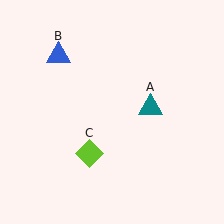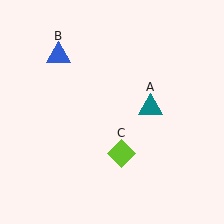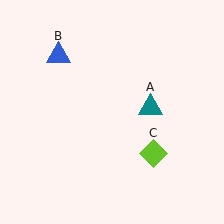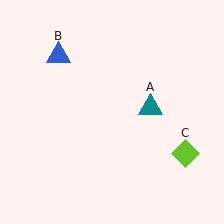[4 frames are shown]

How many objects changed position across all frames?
1 object changed position: lime diamond (object C).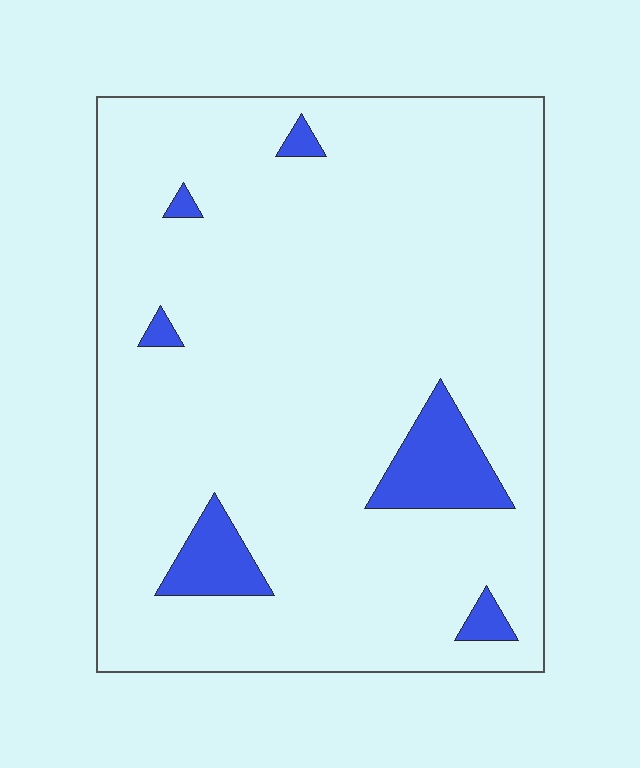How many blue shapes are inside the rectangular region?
6.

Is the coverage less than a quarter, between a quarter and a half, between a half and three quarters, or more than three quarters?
Less than a quarter.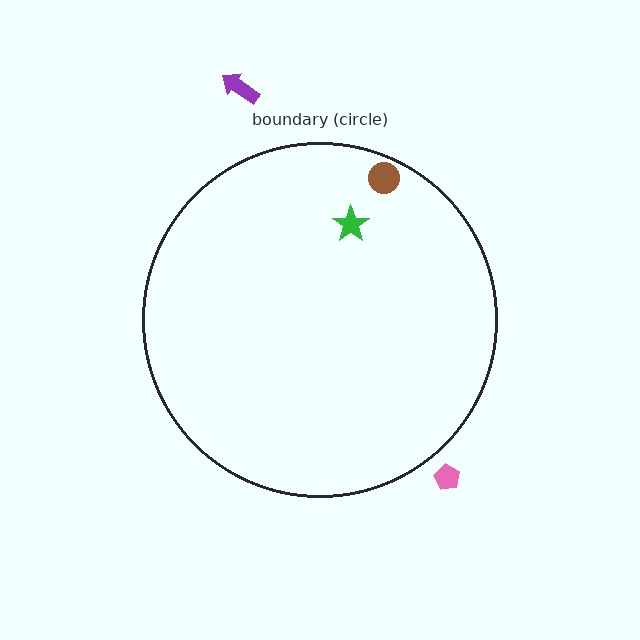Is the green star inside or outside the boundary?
Inside.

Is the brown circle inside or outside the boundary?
Inside.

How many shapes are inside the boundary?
2 inside, 2 outside.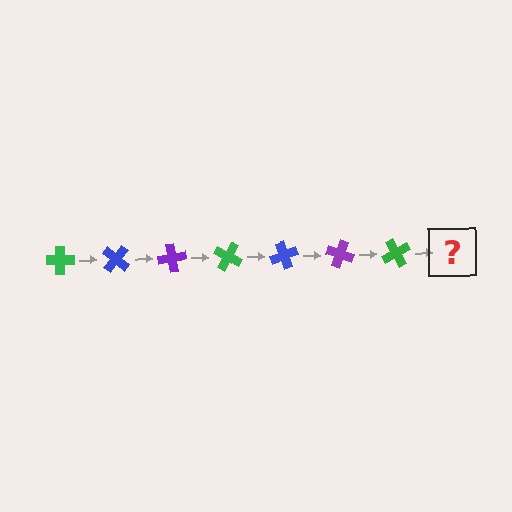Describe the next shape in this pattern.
It should be a blue cross, rotated 280 degrees from the start.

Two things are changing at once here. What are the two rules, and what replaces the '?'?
The two rules are that it rotates 40 degrees each step and the color cycles through green, blue, and purple. The '?' should be a blue cross, rotated 280 degrees from the start.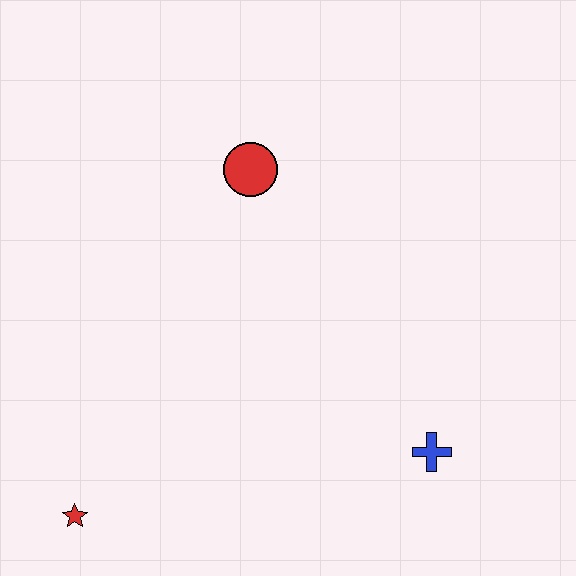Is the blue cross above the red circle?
No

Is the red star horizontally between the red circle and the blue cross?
No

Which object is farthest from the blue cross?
The red star is farthest from the blue cross.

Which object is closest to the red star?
The blue cross is closest to the red star.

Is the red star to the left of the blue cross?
Yes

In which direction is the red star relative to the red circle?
The red star is below the red circle.